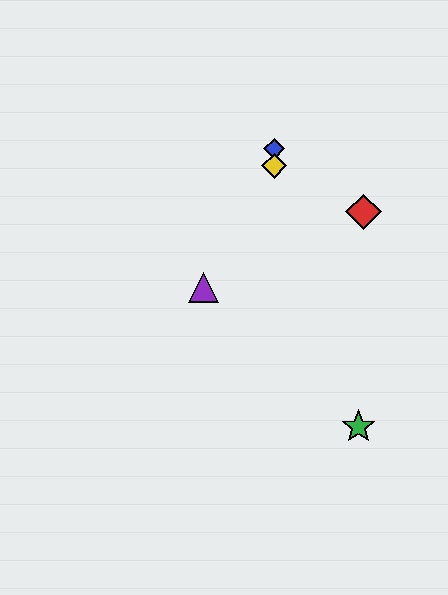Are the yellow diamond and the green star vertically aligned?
No, the yellow diamond is at x≈274 and the green star is at x≈358.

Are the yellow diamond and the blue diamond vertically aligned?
Yes, both are at x≈274.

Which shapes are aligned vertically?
The blue diamond, the yellow diamond are aligned vertically.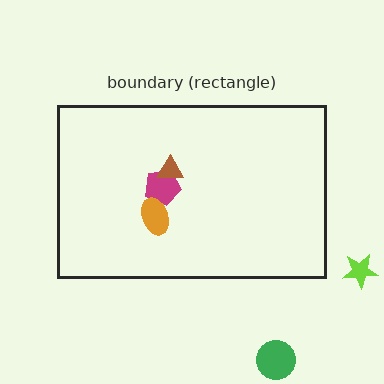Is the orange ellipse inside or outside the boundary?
Inside.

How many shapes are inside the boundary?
3 inside, 2 outside.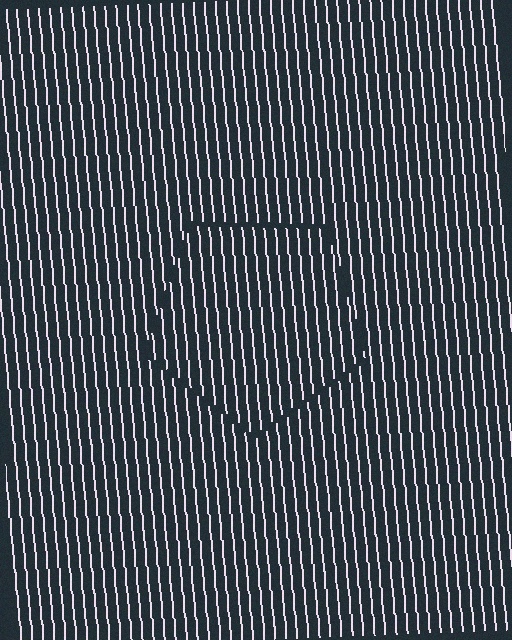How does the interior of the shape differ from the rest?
The interior of the shape contains the same grating, shifted by half a period — the contour is defined by the phase discontinuity where line-ends from the inner and outer gratings abut.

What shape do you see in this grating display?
An illusory pentagon. The interior of the shape contains the same grating, shifted by half a period — the contour is defined by the phase discontinuity where line-ends from the inner and outer gratings abut.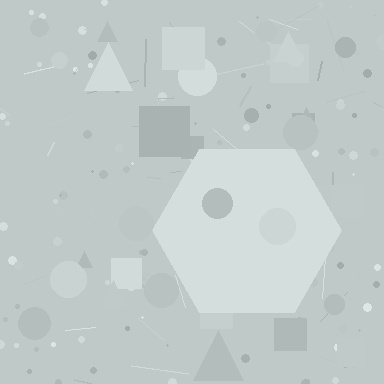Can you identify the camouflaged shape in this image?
The camouflaged shape is a hexagon.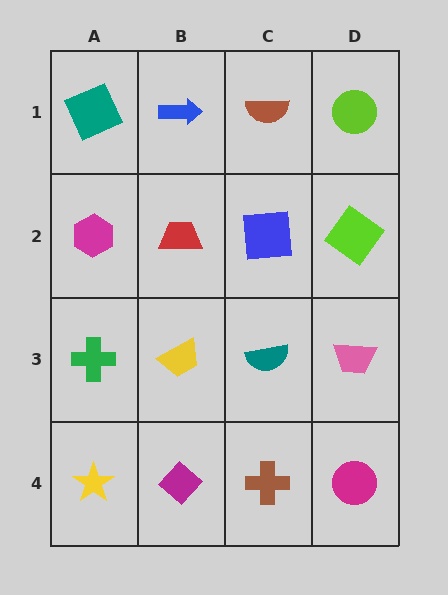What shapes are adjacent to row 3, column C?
A blue square (row 2, column C), a brown cross (row 4, column C), a yellow trapezoid (row 3, column B), a pink trapezoid (row 3, column D).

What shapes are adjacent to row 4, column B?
A yellow trapezoid (row 3, column B), a yellow star (row 4, column A), a brown cross (row 4, column C).